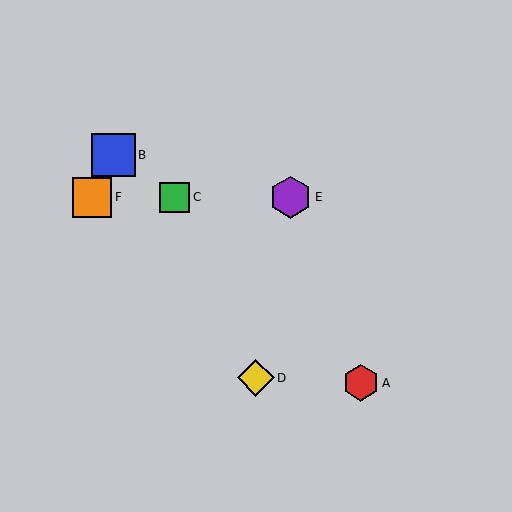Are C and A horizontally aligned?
No, C is at y≈197 and A is at y≈383.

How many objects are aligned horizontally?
3 objects (C, E, F) are aligned horizontally.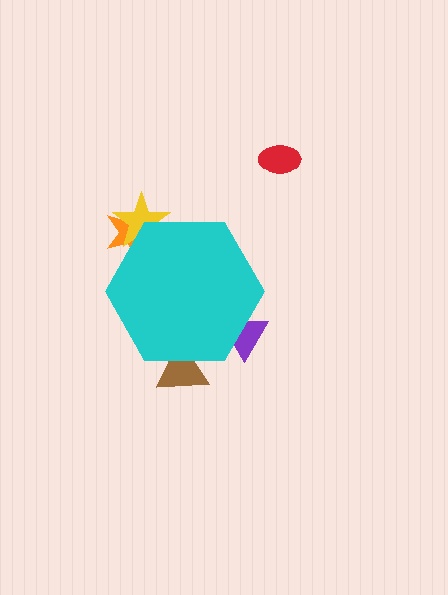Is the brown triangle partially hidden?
Yes, the brown triangle is partially hidden behind the cyan hexagon.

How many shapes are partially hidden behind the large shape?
4 shapes are partially hidden.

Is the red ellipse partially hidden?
No, the red ellipse is fully visible.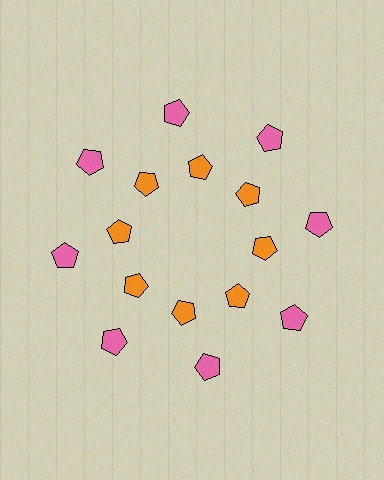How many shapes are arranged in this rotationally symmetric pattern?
There are 16 shapes, arranged in 8 groups of 2.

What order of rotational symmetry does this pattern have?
This pattern has 8-fold rotational symmetry.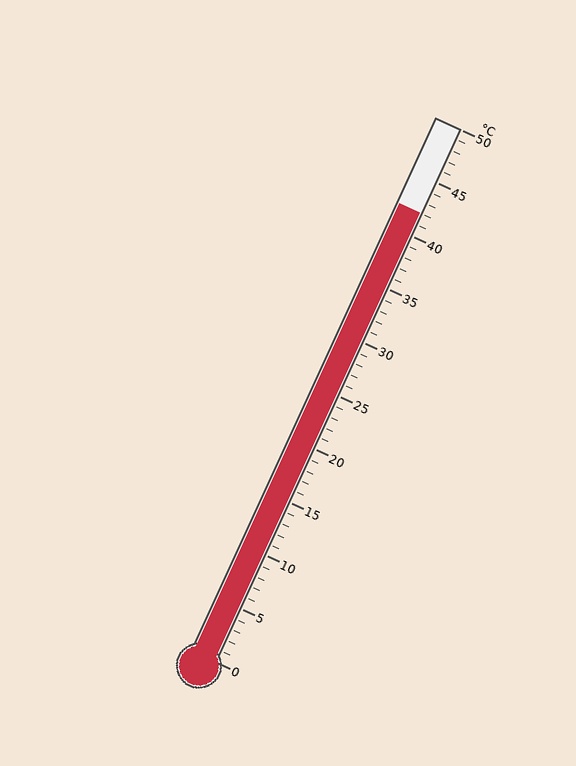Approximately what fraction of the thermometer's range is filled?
The thermometer is filled to approximately 85% of its range.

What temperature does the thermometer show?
The thermometer shows approximately 42°C.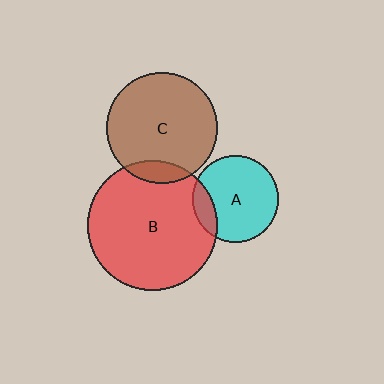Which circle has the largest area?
Circle B (red).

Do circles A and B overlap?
Yes.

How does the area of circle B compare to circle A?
Approximately 2.3 times.